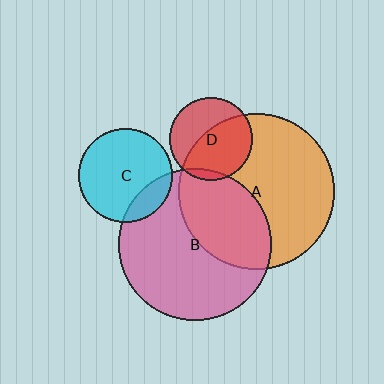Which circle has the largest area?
Circle A (orange).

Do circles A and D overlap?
Yes.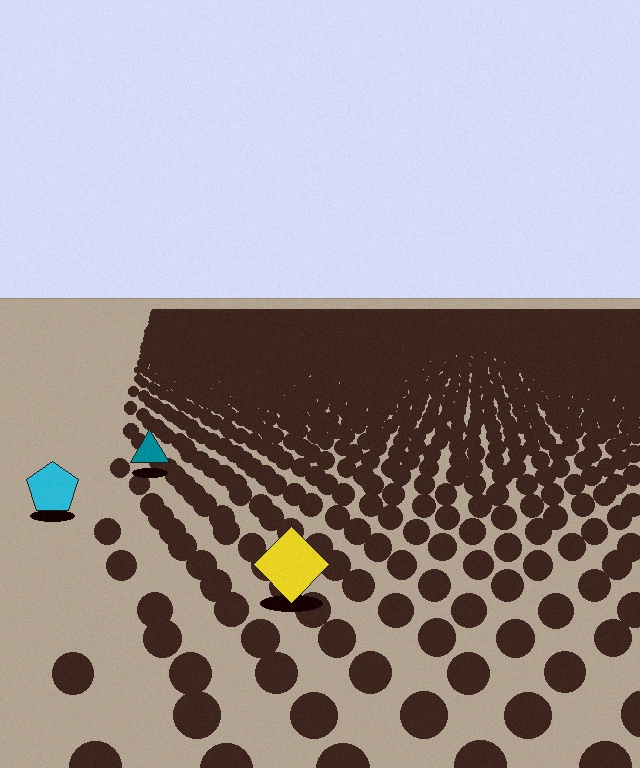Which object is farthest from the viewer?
The teal triangle is farthest from the viewer. It appears smaller and the ground texture around it is denser.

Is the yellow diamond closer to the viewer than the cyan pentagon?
Yes. The yellow diamond is closer — you can tell from the texture gradient: the ground texture is coarser near it.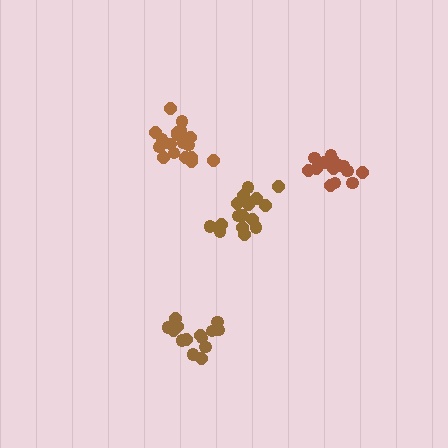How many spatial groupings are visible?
There are 4 spatial groupings.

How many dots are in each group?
Group 1: 14 dots, Group 2: 18 dots, Group 3: 18 dots, Group 4: 14 dots (64 total).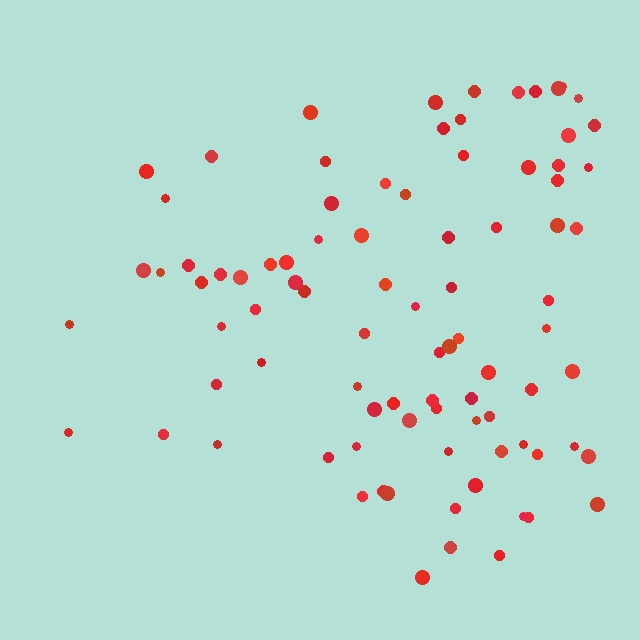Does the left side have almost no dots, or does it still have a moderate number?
Still a moderate number, just noticeably fewer than the right.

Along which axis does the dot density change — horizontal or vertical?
Horizontal.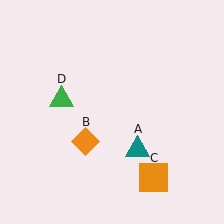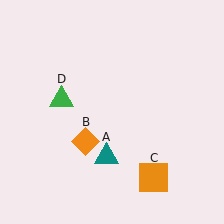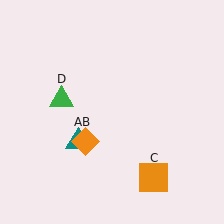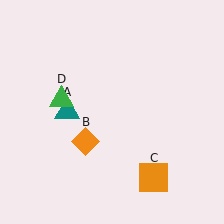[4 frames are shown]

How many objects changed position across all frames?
1 object changed position: teal triangle (object A).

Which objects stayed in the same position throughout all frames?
Orange diamond (object B) and orange square (object C) and green triangle (object D) remained stationary.